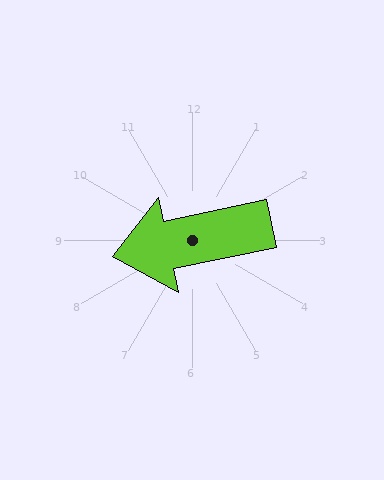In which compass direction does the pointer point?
West.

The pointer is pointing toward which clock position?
Roughly 9 o'clock.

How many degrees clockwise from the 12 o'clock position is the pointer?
Approximately 258 degrees.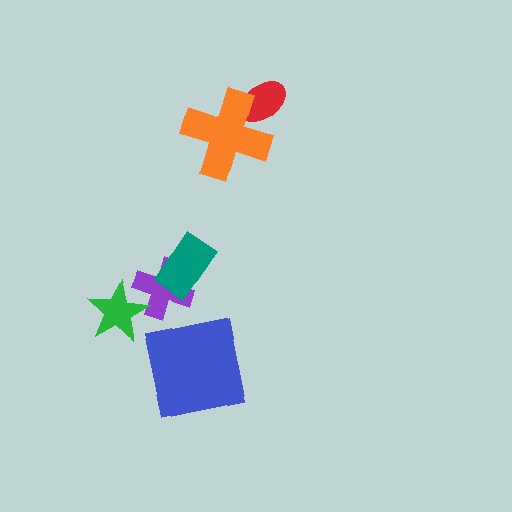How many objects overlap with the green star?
1 object overlaps with the green star.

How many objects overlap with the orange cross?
1 object overlaps with the orange cross.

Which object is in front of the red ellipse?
The orange cross is in front of the red ellipse.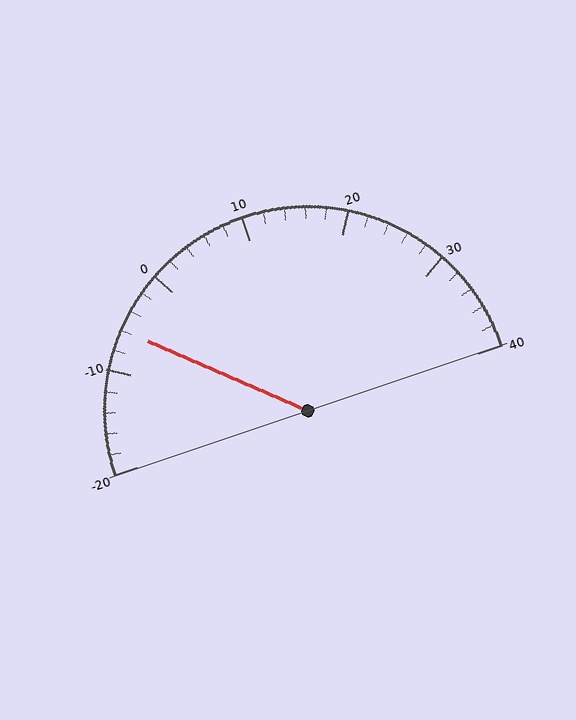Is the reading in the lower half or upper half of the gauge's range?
The reading is in the lower half of the range (-20 to 40).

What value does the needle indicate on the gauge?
The needle indicates approximately -6.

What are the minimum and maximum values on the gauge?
The gauge ranges from -20 to 40.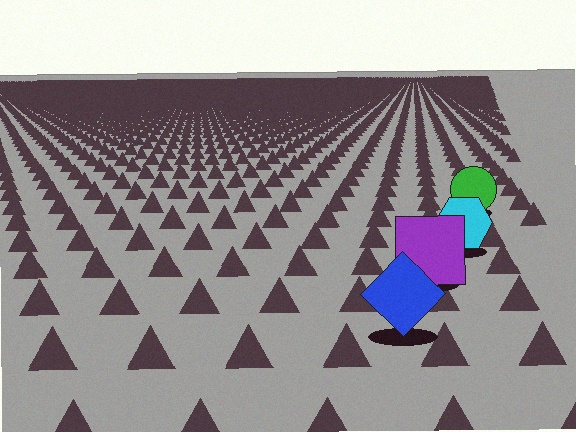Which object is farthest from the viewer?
The green circle is farthest from the viewer. It appears smaller and the ground texture around it is denser.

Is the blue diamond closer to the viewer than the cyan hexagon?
Yes. The blue diamond is closer — you can tell from the texture gradient: the ground texture is coarser near it.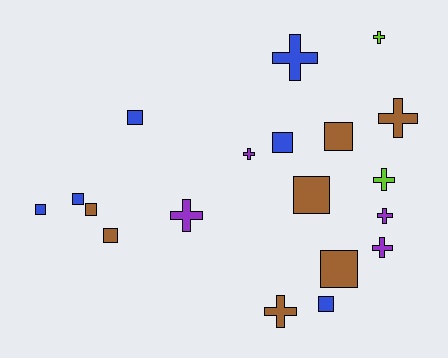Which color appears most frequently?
Brown, with 7 objects.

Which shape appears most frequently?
Square, with 10 objects.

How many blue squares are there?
There are 5 blue squares.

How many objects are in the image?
There are 19 objects.